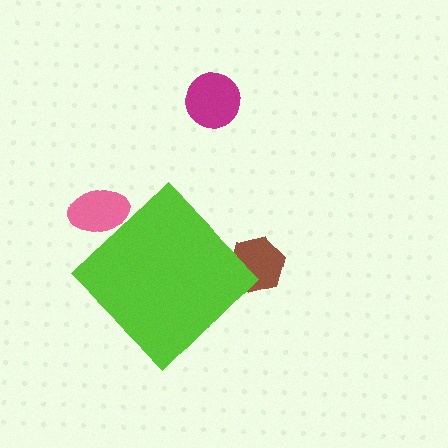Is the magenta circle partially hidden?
No, the magenta circle is fully visible.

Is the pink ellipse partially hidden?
Yes, the pink ellipse is partially hidden behind the lime diamond.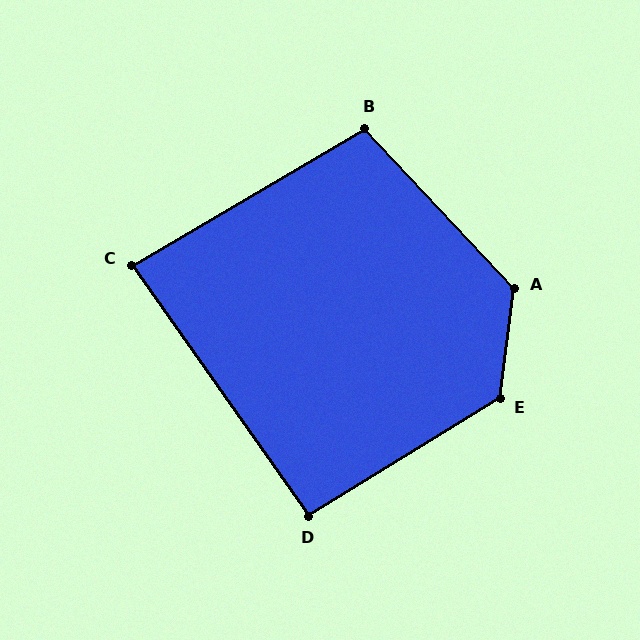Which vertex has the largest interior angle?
A, at approximately 130 degrees.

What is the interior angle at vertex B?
Approximately 103 degrees (obtuse).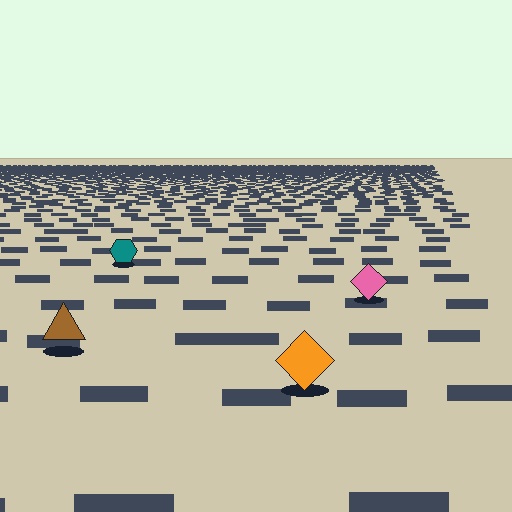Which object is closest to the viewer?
The orange diamond is closest. The texture marks near it are larger and more spread out.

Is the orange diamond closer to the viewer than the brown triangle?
Yes. The orange diamond is closer — you can tell from the texture gradient: the ground texture is coarser near it.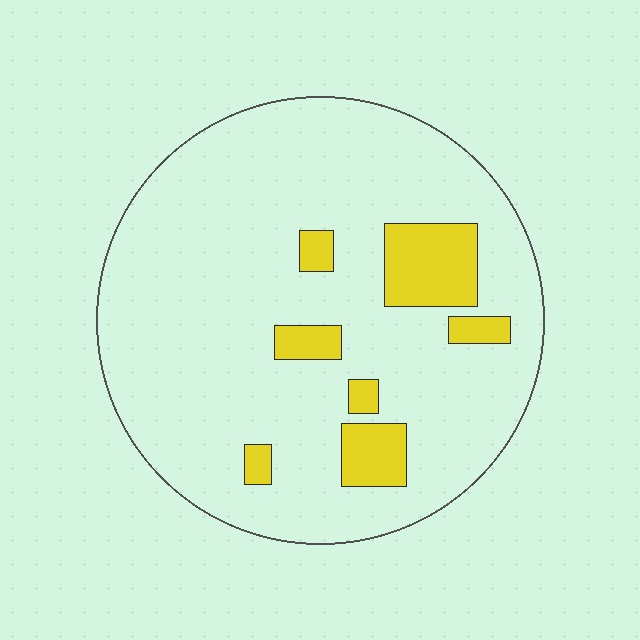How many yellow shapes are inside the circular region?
7.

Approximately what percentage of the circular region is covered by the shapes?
Approximately 15%.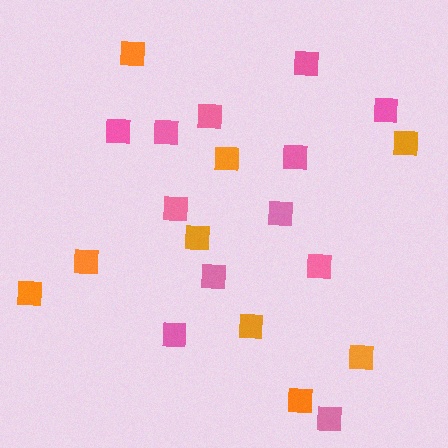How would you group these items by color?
There are 2 groups: one group of pink squares (12) and one group of orange squares (9).